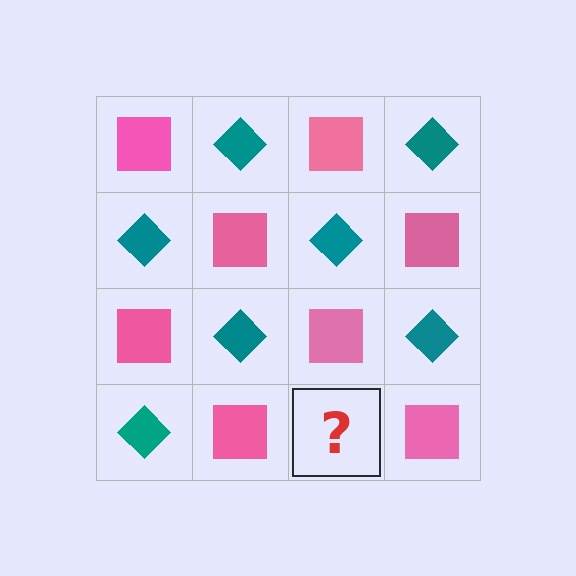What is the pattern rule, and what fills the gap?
The rule is that it alternates pink square and teal diamond in a checkerboard pattern. The gap should be filled with a teal diamond.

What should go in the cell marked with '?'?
The missing cell should contain a teal diamond.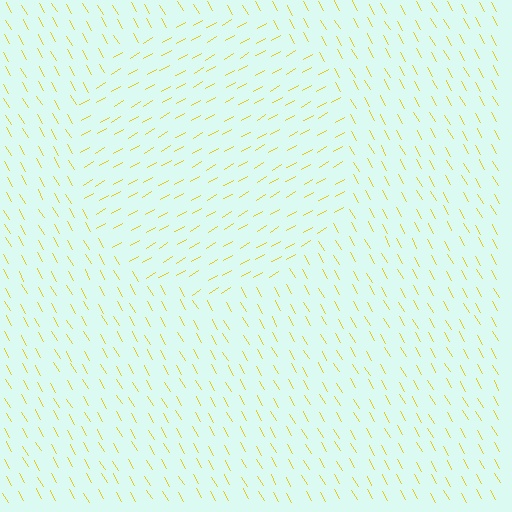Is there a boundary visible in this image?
Yes, there is a texture boundary formed by a change in line orientation.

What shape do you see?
I see a circle.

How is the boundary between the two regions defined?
The boundary is defined purely by a change in line orientation (approximately 90 degrees difference). All lines are the same color and thickness.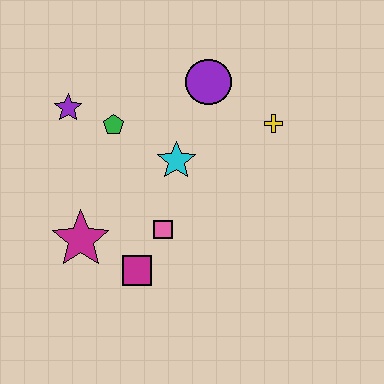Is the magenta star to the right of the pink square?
No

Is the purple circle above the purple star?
Yes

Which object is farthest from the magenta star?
The yellow cross is farthest from the magenta star.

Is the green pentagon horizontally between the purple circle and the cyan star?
No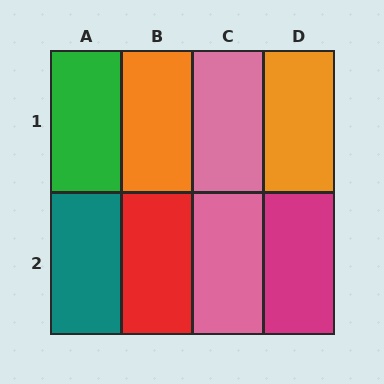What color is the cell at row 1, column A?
Green.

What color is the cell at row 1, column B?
Orange.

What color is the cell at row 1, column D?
Orange.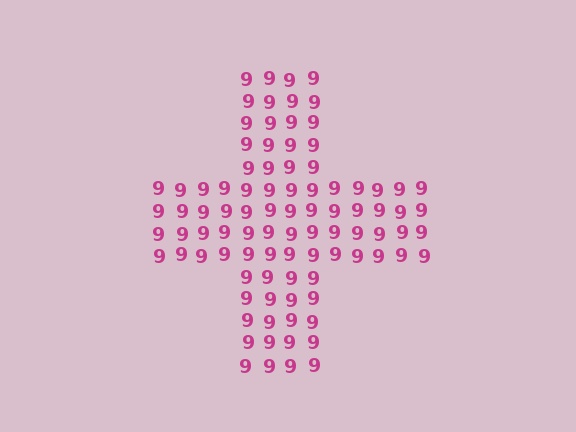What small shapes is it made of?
It is made of small digit 9's.